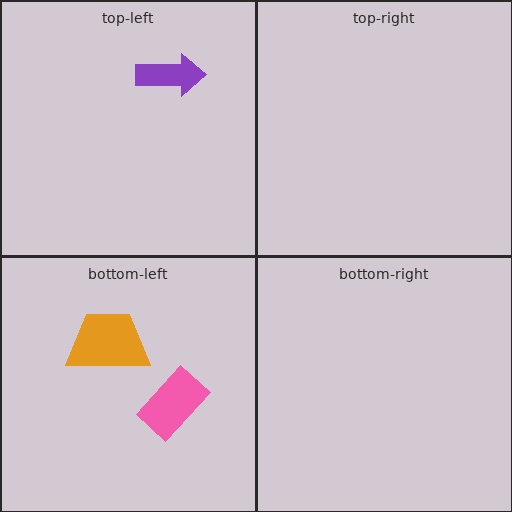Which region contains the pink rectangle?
The bottom-left region.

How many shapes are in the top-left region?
1.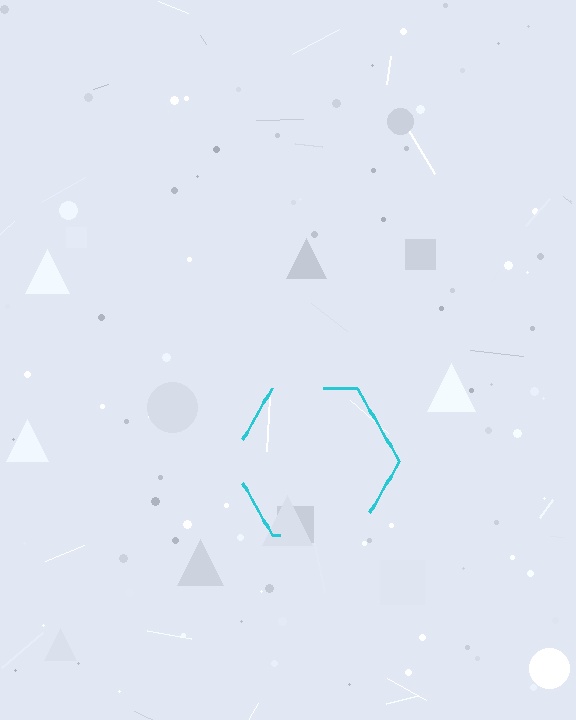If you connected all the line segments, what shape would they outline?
They would outline a hexagon.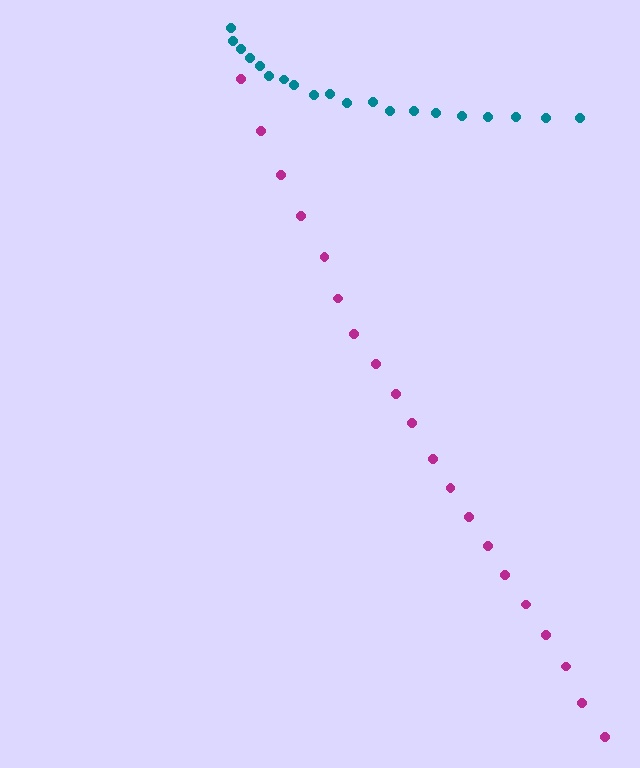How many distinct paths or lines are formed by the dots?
There are 2 distinct paths.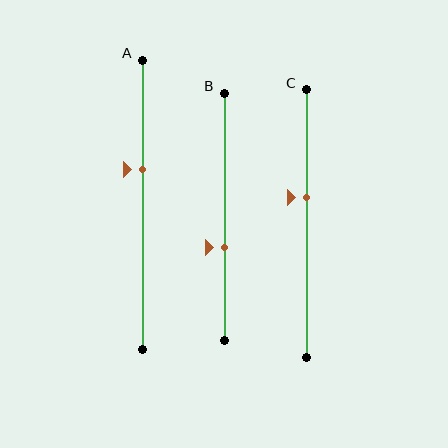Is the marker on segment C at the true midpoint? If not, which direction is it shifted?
No, the marker on segment C is shifted upward by about 10% of the segment length.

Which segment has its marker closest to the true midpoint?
Segment C has its marker closest to the true midpoint.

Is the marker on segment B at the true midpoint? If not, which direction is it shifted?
No, the marker on segment B is shifted downward by about 12% of the segment length.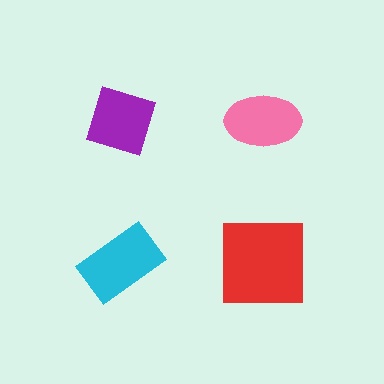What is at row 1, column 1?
A purple diamond.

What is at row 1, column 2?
A pink ellipse.